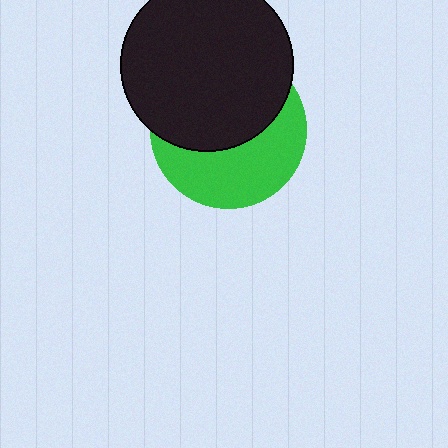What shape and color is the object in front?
The object in front is a black circle.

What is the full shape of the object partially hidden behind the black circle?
The partially hidden object is a green circle.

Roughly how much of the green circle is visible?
About half of it is visible (roughly 46%).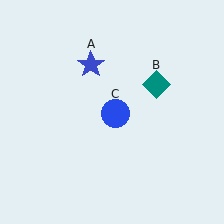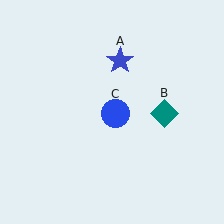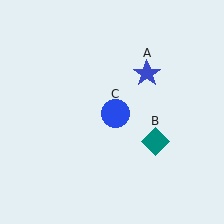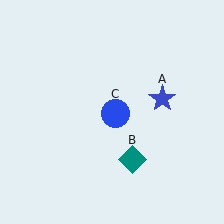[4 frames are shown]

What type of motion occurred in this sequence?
The blue star (object A), teal diamond (object B) rotated clockwise around the center of the scene.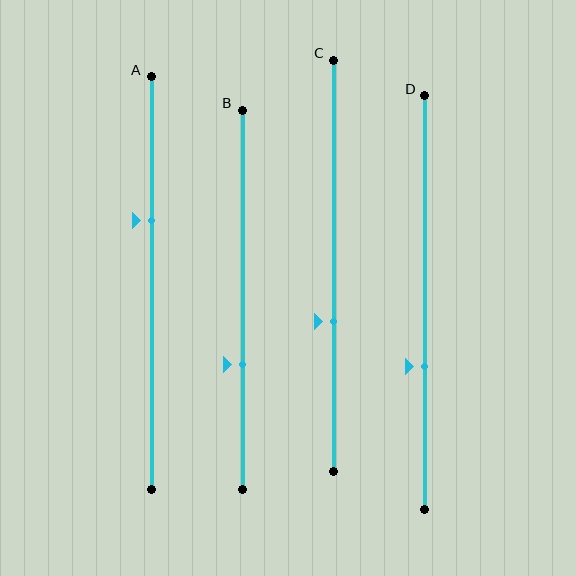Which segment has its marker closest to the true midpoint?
Segment C has its marker closest to the true midpoint.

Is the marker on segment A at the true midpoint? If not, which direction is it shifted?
No, the marker on segment A is shifted upward by about 15% of the segment length.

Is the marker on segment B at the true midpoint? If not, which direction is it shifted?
No, the marker on segment B is shifted downward by about 17% of the segment length.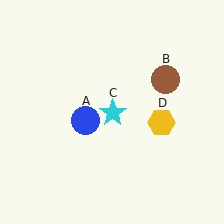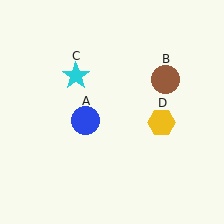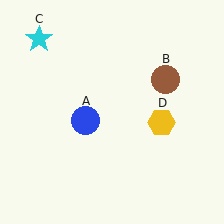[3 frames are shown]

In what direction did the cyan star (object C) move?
The cyan star (object C) moved up and to the left.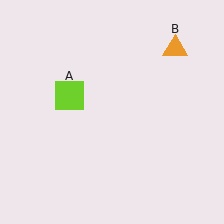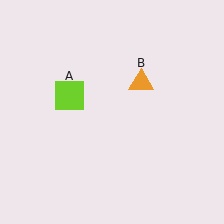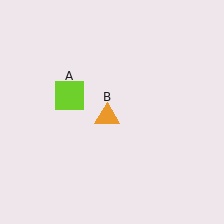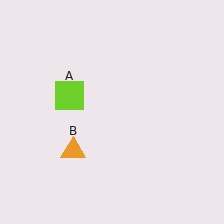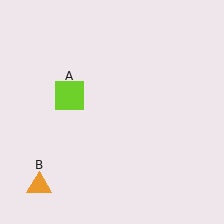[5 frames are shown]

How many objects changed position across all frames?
1 object changed position: orange triangle (object B).